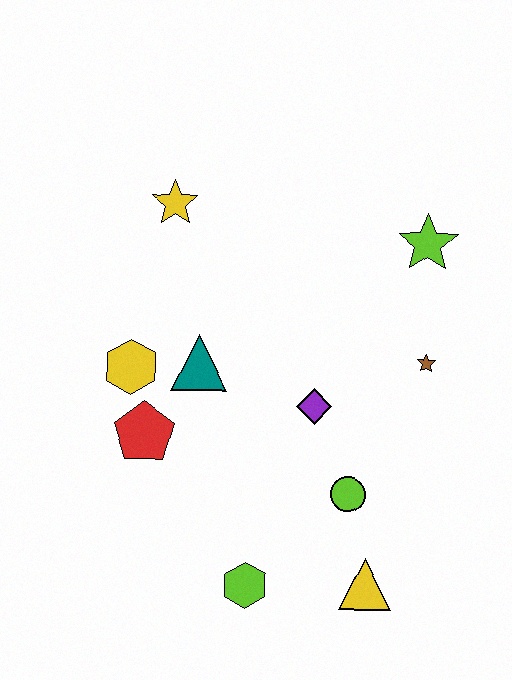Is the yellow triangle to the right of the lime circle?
Yes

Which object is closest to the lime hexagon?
The yellow triangle is closest to the lime hexagon.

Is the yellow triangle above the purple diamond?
No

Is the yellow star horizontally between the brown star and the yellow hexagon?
Yes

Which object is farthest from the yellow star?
The yellow triangle is farthest from the yellow star.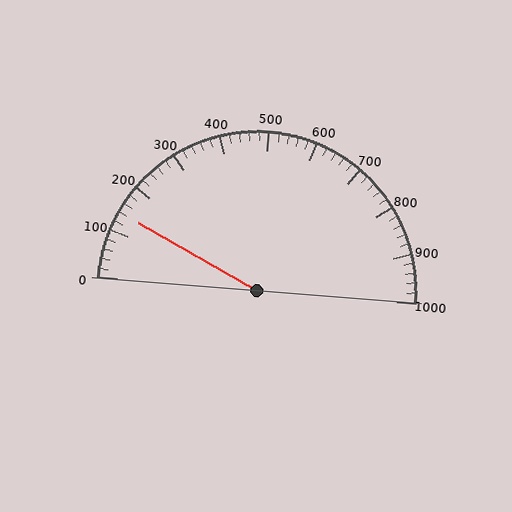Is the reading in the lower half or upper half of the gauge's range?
The reading is in the lower half of the range (0 to 1000).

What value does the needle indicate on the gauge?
The needle indicates approximately 140.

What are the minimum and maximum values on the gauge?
The gauge ranges from 0 to 1000.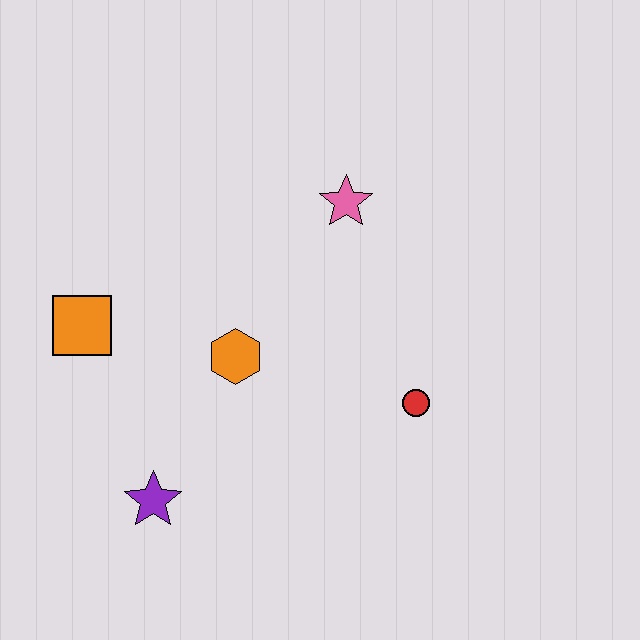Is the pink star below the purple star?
No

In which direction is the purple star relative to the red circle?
The purple star is to the left of the red circle.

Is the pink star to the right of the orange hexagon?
Yes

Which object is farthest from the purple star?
The pink star is farthest from the purple star.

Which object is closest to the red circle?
The orange hexagon is closest to the red circle.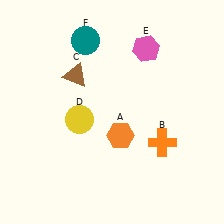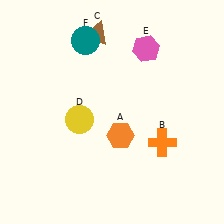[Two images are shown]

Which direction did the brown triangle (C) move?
The brown triangle (C) moved up.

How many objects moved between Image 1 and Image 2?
1 object moved between the two images.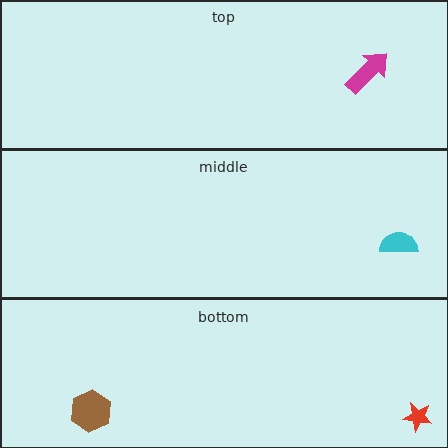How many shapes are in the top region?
1.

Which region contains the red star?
The bottom region.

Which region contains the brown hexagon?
The bottom region.